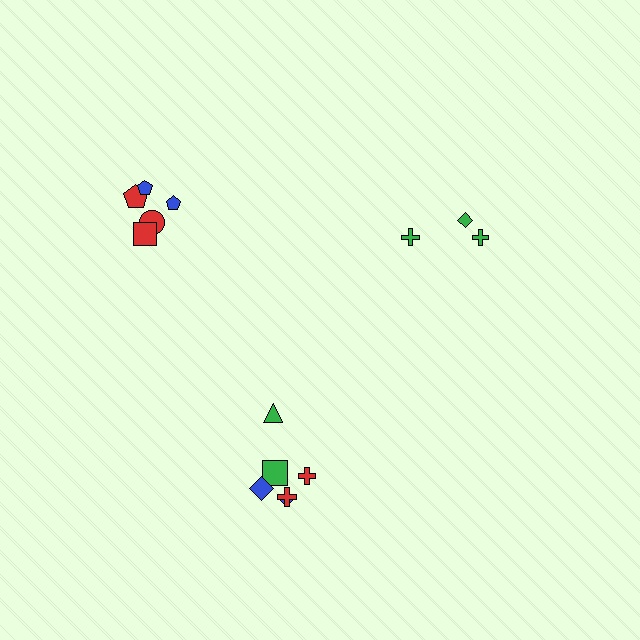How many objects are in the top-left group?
There are 5 objects.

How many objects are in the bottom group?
There are 6 objects.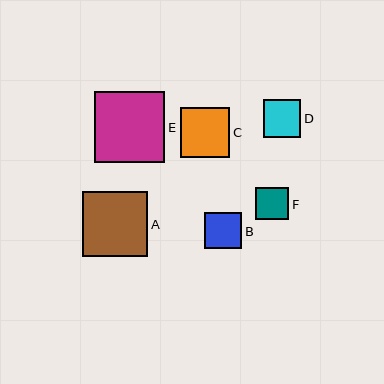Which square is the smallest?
Square F is the smallest with a size of approximately 33 pixels.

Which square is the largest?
Square E is the largest with a size of approximately 71 pixels.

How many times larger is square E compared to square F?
Square E is approximately 2.2 times the size of square F.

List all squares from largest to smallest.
From largest to smallest: E, A, C, D, B, F.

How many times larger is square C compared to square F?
Square C is approximately 1.5 times the size of square F.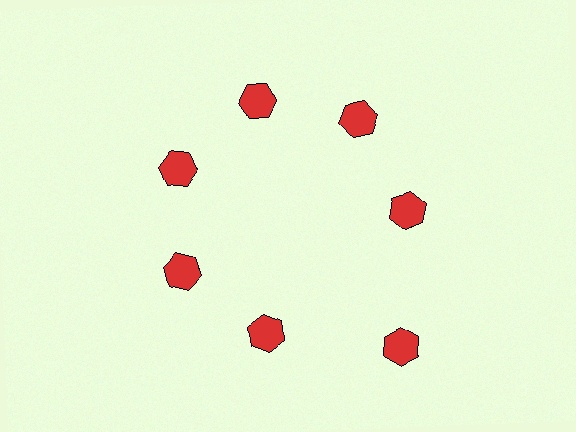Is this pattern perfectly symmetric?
No. The 7 red hexagons are arranged in a ring, but one element near the 5 o'clock position is pushed outward from the center, breaking the 7-fold rotational symmetry.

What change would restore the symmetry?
The symmetry would be restored by moving it inward, back onto the ring so that all 7 hexagons sit at equal angles and equal distance from the center.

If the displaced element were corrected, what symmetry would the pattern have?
It would have 7-fold rotational symmetry — the pattern would map onto itself every 51 degrees.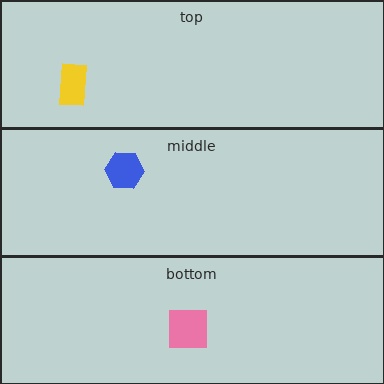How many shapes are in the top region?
1.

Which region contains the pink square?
The bottom region.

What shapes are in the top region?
The yellow rectangle.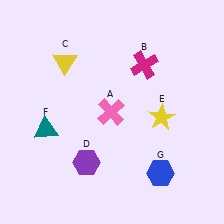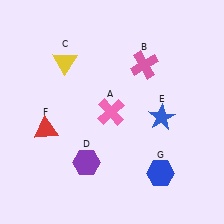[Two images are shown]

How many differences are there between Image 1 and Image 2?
There are 3 differences between the two images.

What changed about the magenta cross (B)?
In Image 1, B is magenta. In Image 2, it changed to pink.